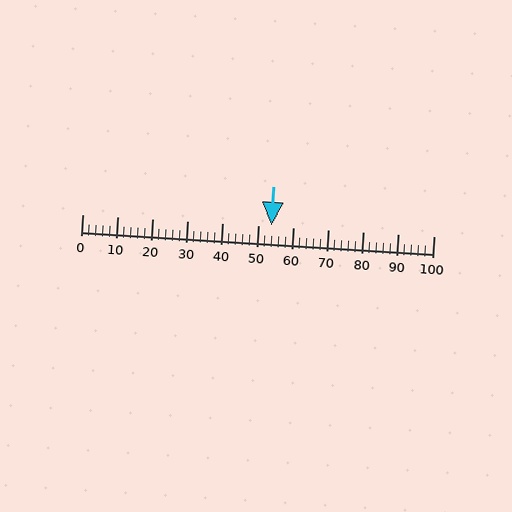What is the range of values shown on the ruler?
The ruler shows values from 0 to 100.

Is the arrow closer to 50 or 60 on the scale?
The arrow is closer to 50.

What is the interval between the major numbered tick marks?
The major tick marks are spaced 10 units apart.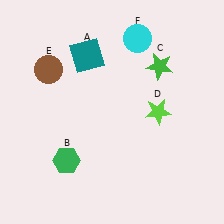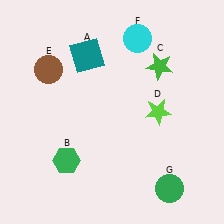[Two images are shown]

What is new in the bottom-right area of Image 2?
A green circle (G) was added in the bottom-right area of Image 2.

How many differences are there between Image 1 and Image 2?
There is 1 difference between the two images.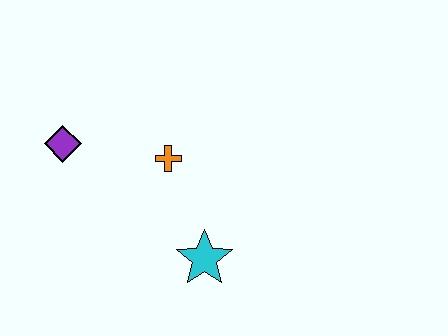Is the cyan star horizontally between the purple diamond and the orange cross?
No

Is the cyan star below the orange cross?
Yes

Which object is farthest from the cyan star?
The purple diamond is farthest from the cyan star.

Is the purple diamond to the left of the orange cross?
Yes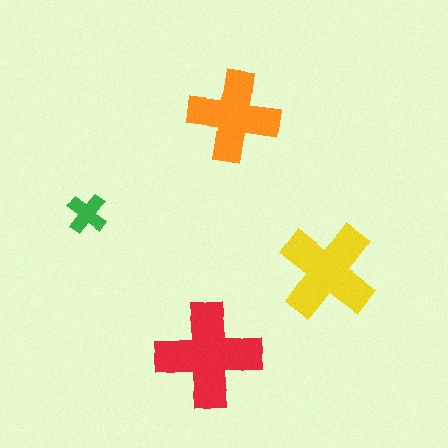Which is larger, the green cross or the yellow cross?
The yellow one.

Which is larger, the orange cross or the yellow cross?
The yellow one.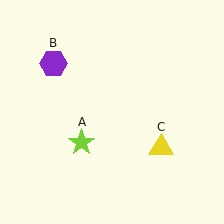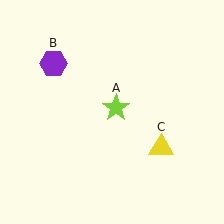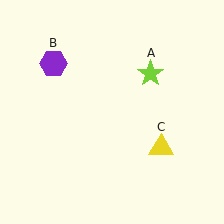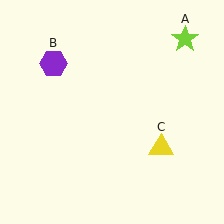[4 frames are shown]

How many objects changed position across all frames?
1 object changed position: lime star (object A).